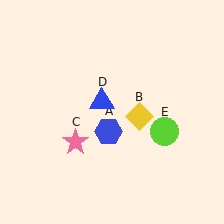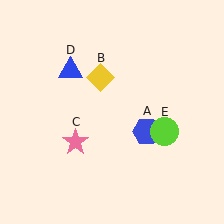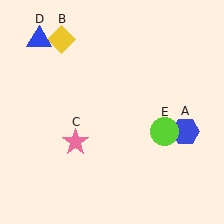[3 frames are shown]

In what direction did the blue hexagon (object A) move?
The blue hexagon (object A) moved right.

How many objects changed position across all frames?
3 objects changed position: blue hexagon (object A), yellow diamond (object B), blue triangle (object D).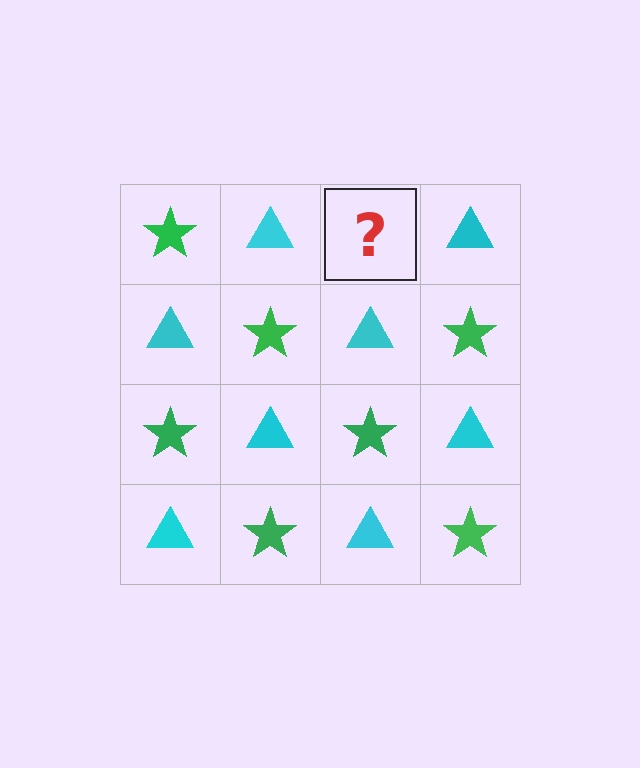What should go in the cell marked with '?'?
The missing cell should contain a green star.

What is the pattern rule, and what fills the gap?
The rule is that it alternates green star and cyan triangle in a checkerboard pattern. The gap should be filled with a green star.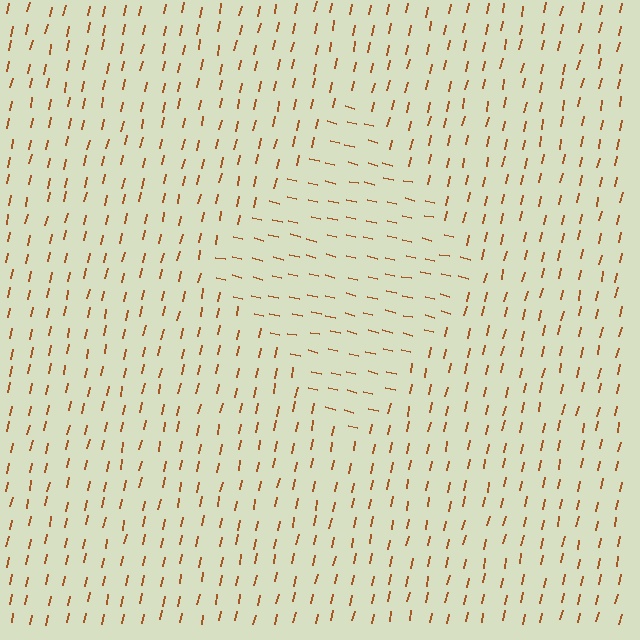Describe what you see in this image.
The image is filled with small brown line segments. A diamond region in the image has lines oriented differently from the surrounding lines, creating a visible texture boundary.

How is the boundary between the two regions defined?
The boundary is defined purely by a change in line orientation (approximately 89 degrees difference). All lines are the same color and thickness.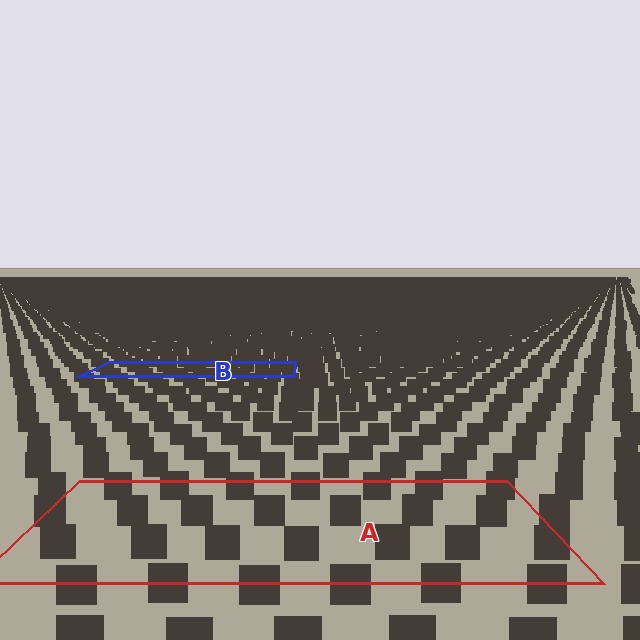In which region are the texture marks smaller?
The texture marks are smaller in region B, because it is farther away.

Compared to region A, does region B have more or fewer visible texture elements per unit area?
Region B has more texture elements per unit area — they are packed more densely because it is farther away.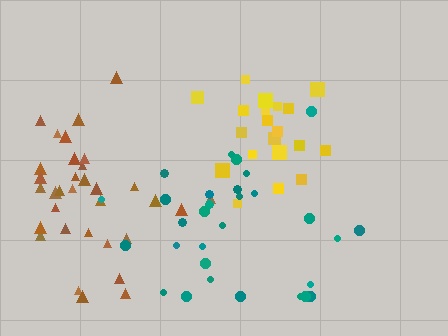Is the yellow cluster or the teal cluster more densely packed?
Yellow.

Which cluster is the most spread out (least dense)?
Teal.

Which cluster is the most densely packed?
Yellow.